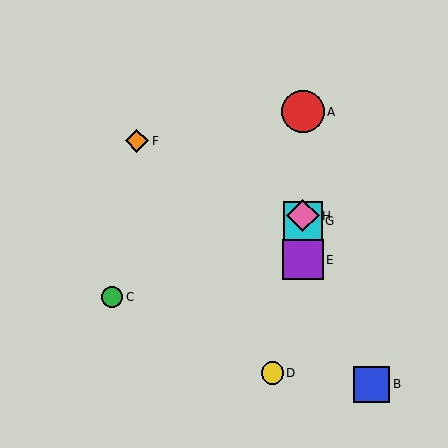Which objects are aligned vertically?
Objects A, E, G, H are aligned vertically.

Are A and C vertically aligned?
No, A is at x≈303 and C is at x≈112.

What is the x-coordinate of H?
Object H is at x≈303.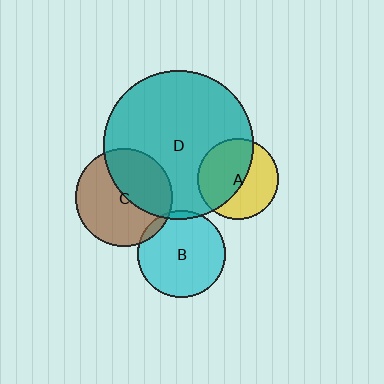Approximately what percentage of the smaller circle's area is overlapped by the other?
Approximately 5%.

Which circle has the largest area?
Circle D (teal).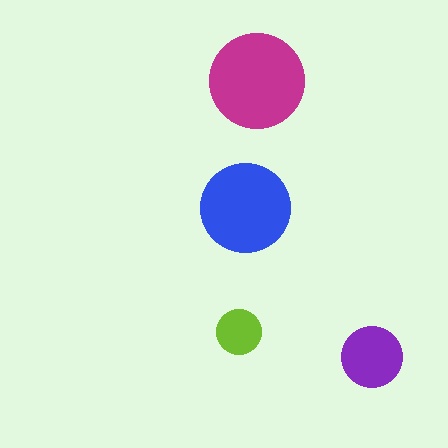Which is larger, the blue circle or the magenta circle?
The magenta one.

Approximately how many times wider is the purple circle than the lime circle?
About 1.5 times wider.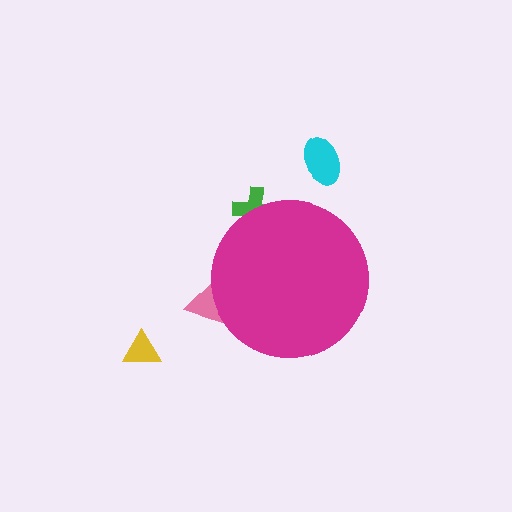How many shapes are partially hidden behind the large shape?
2 shapes are partially hidden.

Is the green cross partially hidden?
Yes, the green cross is partially hidden behind the magenta circle.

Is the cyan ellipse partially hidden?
No, the cyan ellipse is fully visible.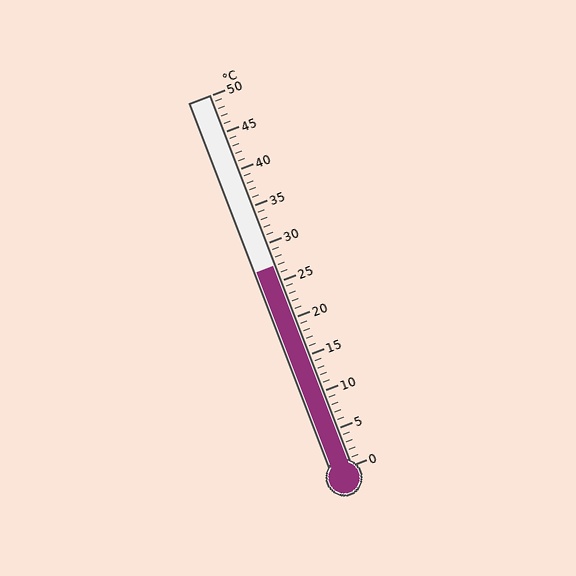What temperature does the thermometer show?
The thermometer shows approximately 27°C.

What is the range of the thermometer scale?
The thermometer scale ranges from 0°C to 50°C.